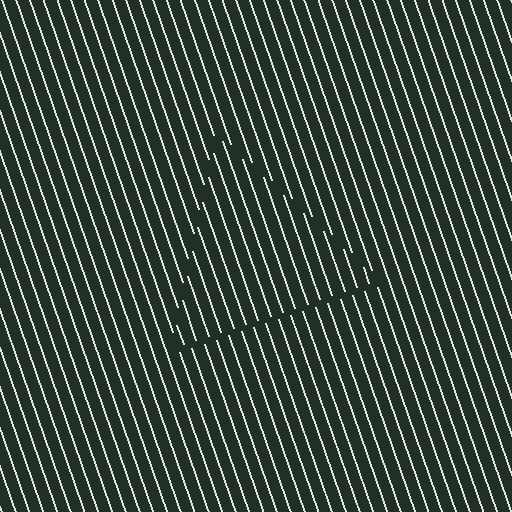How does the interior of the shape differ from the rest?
The interior of the shape contains the same grating, shifted by half a period — the contour is defined by the phase discontinuity where line-ends from the inner and outer gratings abut.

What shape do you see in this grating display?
An illusory triangle. The interior of the shape contains the same grating, shifted by half a period — the contour is defined by the phase discontinuity where line-ends from the inner and outer gratings abut.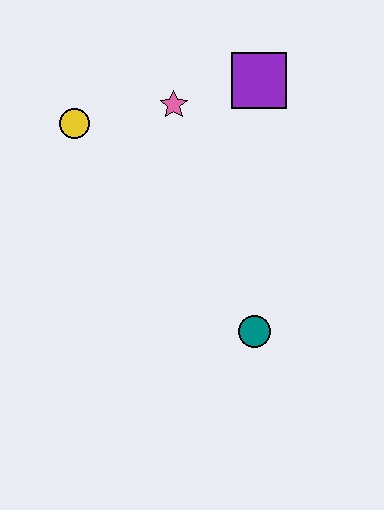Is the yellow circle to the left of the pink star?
Yes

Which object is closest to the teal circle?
The pink star is closest to the teal circle.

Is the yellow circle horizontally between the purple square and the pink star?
No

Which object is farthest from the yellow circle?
The teal circle is farthest from the yellow circle.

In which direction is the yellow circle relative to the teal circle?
The yellow circle is above the teal circle.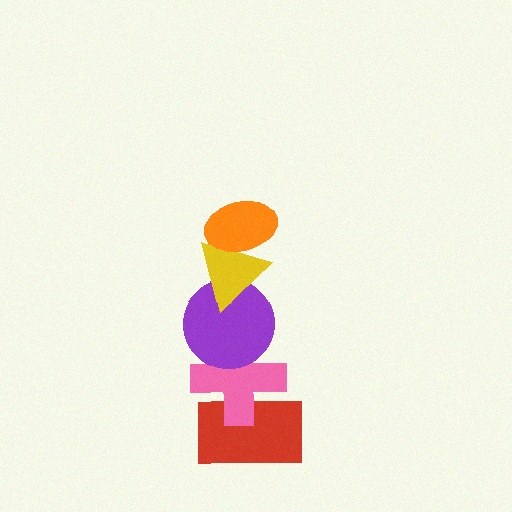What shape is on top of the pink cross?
The purple circle is on top of the pink cross.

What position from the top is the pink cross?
The pink cross is 4th from the top.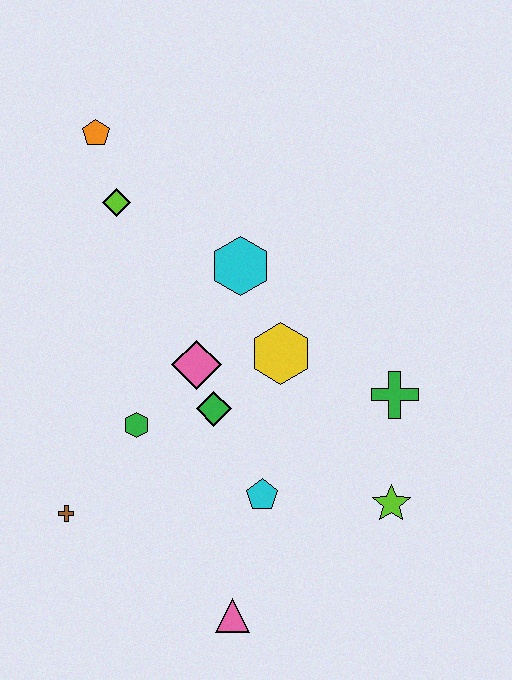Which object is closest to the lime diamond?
The orange pentagon is closest to the lime diamond.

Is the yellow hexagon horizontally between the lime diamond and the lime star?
Yes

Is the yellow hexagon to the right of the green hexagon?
Yes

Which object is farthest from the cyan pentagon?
The orange pentagon is farthest from the cyan pentagon.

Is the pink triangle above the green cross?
No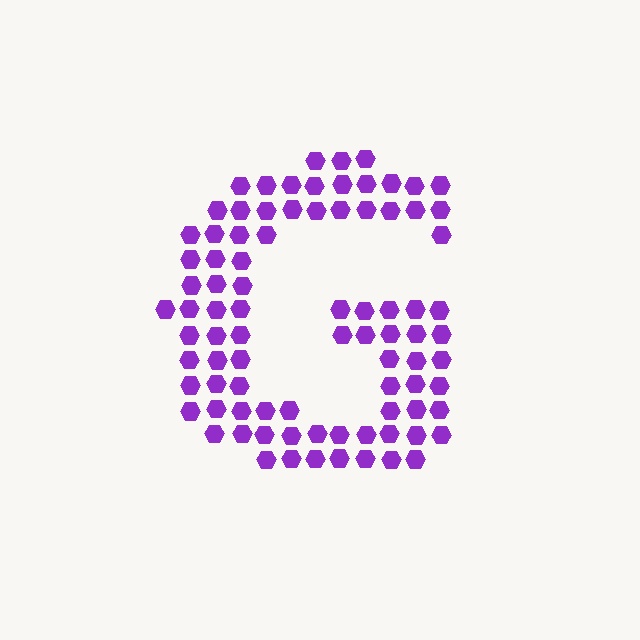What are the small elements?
The small elements are hexagons.